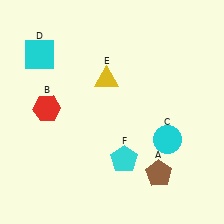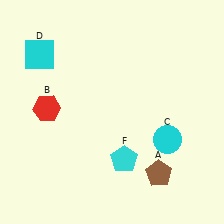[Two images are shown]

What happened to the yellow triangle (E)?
The yellow triangle (E) was removed in Image 2. It was in the top-left area of Image 1.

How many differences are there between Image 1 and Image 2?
There is 1 difference between the two images.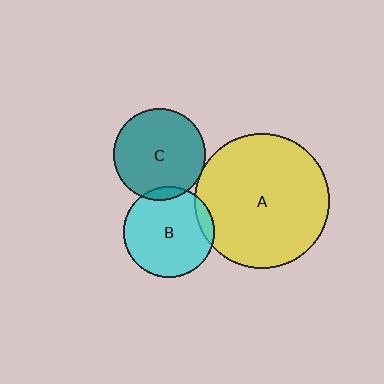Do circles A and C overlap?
Yes.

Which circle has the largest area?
Circle A (yellow).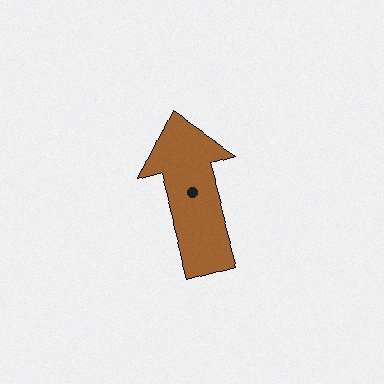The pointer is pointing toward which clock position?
Roughly 11 o'clock.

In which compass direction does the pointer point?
North.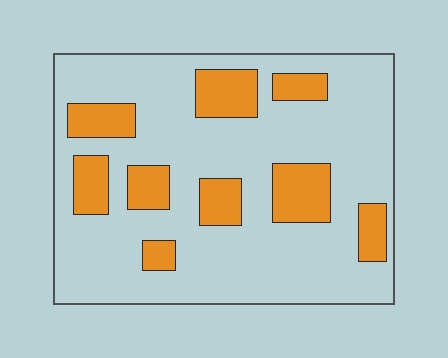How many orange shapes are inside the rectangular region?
9.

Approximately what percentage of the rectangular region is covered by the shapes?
Approximately 25%.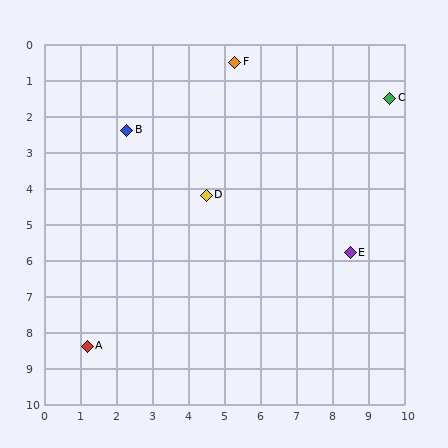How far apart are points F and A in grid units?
Points F and A are about 8.9 grid units apart.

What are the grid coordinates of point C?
Point C is at approximately (9.6, 1.5).